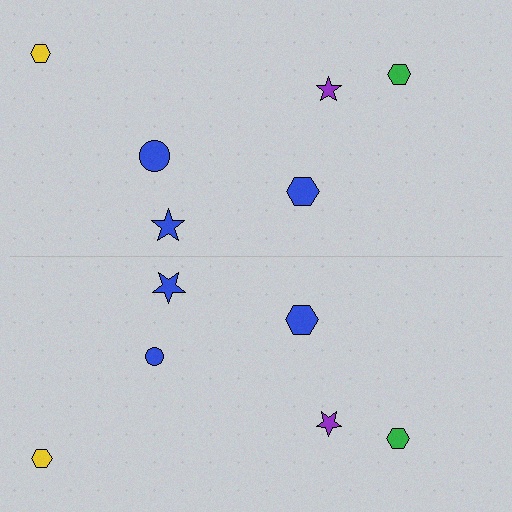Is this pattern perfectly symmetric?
No, the pattern is not perfectly symmetric. The blue circle on the bottom side has a different size than its mirror counterpart.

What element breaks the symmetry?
The blue circle on the bottom side has a different size than its mirror counterpart.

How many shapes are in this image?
There are 12 shapes in this image.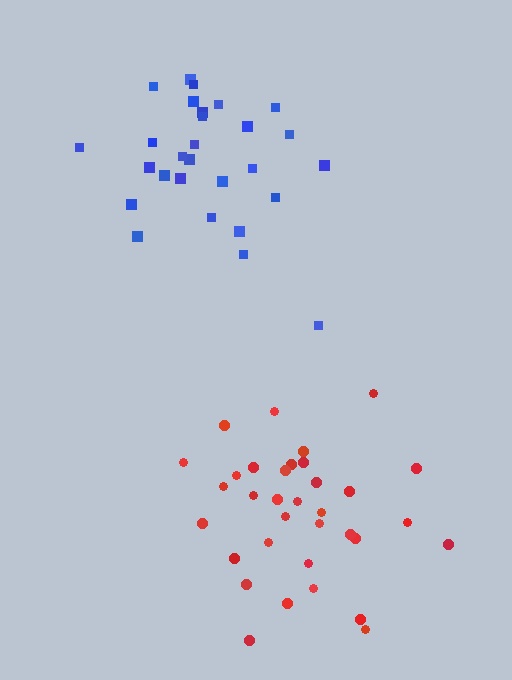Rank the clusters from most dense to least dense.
blue, red.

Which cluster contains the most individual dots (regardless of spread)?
Red (34).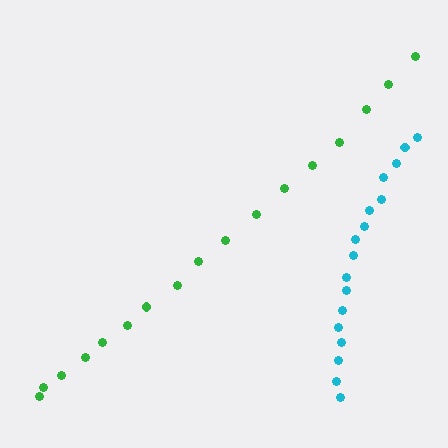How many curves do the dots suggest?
There are 2 distinct paths.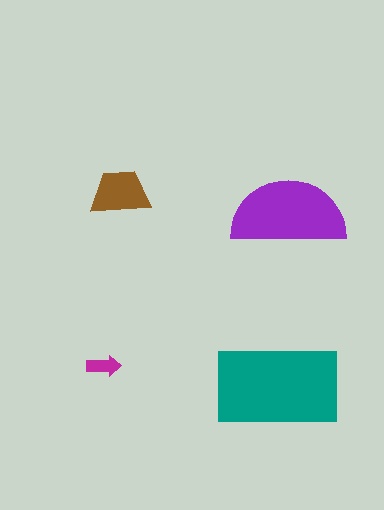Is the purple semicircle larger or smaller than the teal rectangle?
Smaller.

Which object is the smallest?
The magenta arrow.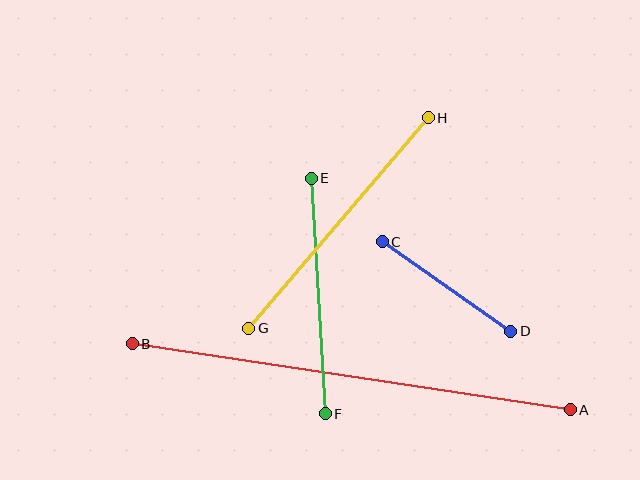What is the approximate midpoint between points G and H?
The midpoint is at approximately (339, 223) pixels.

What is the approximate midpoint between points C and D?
The midpoint is at approximately (446, 287) pixels.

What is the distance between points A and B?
The distance is approximately 443 pixels.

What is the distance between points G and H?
The distance is approximately 277 pixels.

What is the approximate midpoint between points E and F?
The midpoint is at approximately (318, 296) pixels.